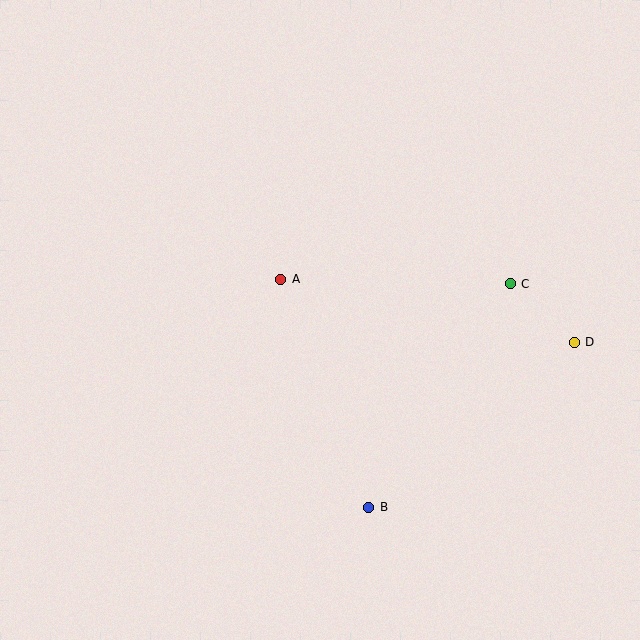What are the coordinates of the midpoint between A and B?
The midpoint between A and B is at (325, 393).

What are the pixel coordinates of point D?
Point D is at (574, 342).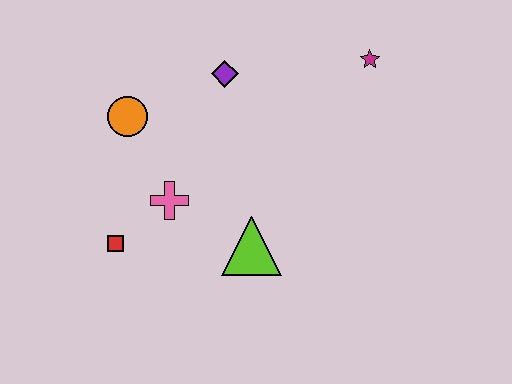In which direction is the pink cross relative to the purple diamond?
The pink cross is below the purple diamond.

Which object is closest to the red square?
The pink cross is closest to the red square.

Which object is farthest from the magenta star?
The red square is farthest from the magenta star.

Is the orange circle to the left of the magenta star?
Yes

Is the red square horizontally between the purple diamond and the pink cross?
No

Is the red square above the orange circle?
No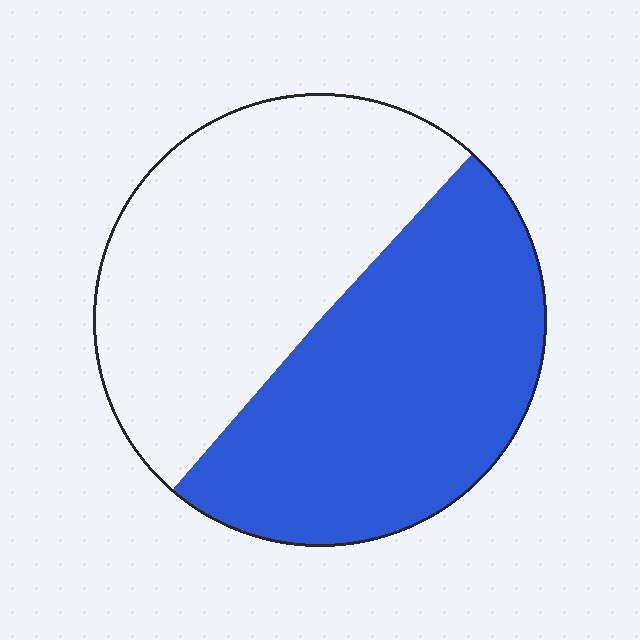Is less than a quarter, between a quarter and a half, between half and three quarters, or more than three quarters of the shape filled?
Between a quarter and a half.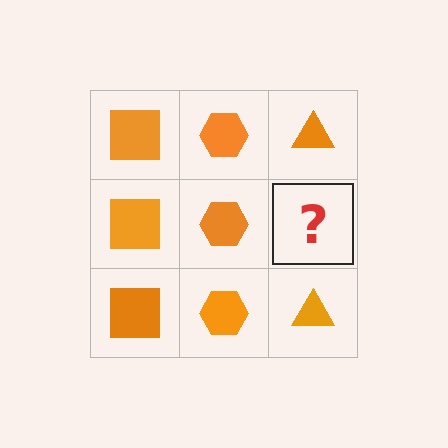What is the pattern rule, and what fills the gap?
The rule is that each column has a consistent shape. The gap should be filled with an orange triangle.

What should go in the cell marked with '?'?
The missing cell should contain an orange triangle.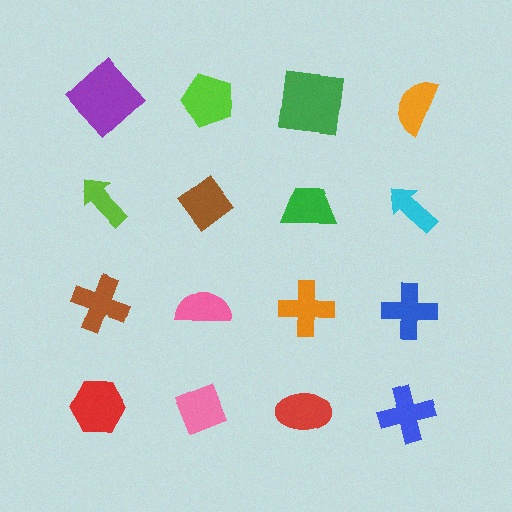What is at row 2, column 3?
A green trapezoid.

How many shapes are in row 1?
4 shapes.